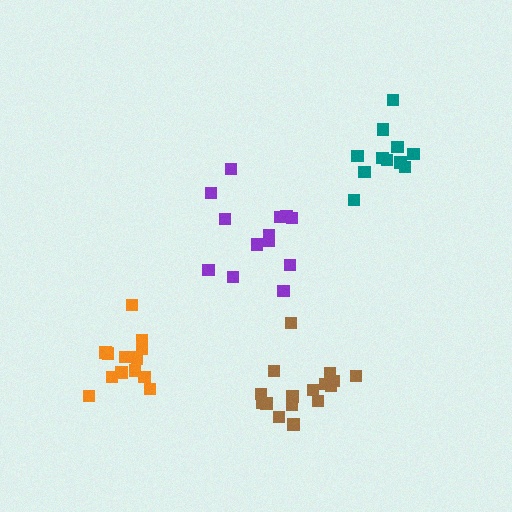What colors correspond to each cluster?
The clusters are colored: brown, orange, purple, teal.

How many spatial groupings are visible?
There are 4 spatial groupings.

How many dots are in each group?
Group 1: 16 dots, Group 2: 14 dots, Group 3: 13 dots, Group 4: 11 dots (54 total).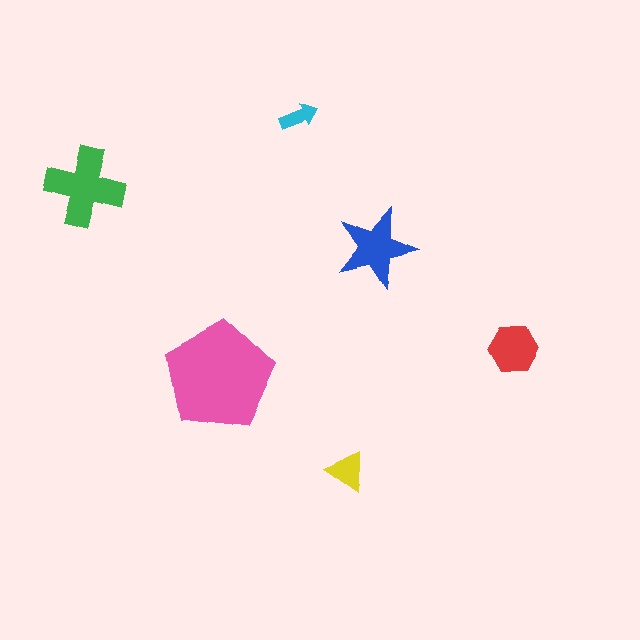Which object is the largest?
The pink pentagon.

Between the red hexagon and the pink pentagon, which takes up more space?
The pink pentagon.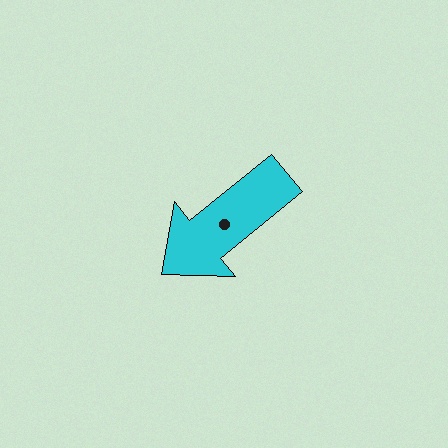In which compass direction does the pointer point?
Southwest.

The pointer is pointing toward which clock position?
Roughly 8 o'clock.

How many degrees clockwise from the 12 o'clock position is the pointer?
Approximately 231 degrees.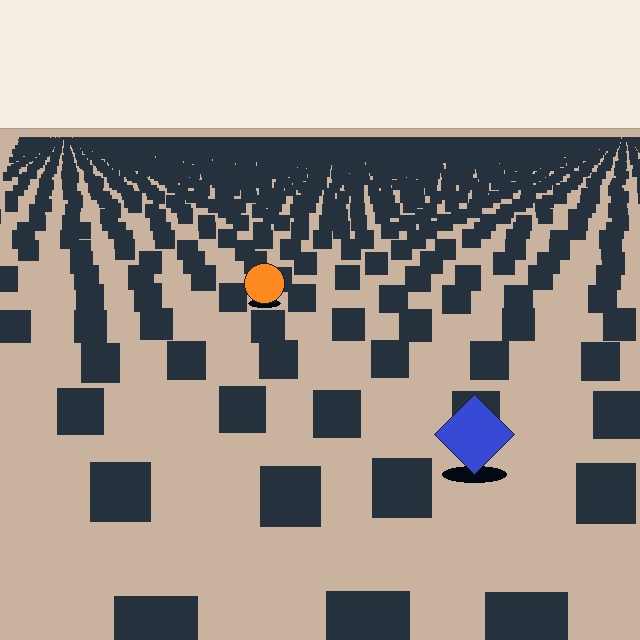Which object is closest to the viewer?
The blue diamond is closest. The texture marks near it are larger and more spread out.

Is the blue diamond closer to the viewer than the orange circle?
Yes. The blue diamond is closer — you can tell from the texture gradient: the ground texture is coarser near it.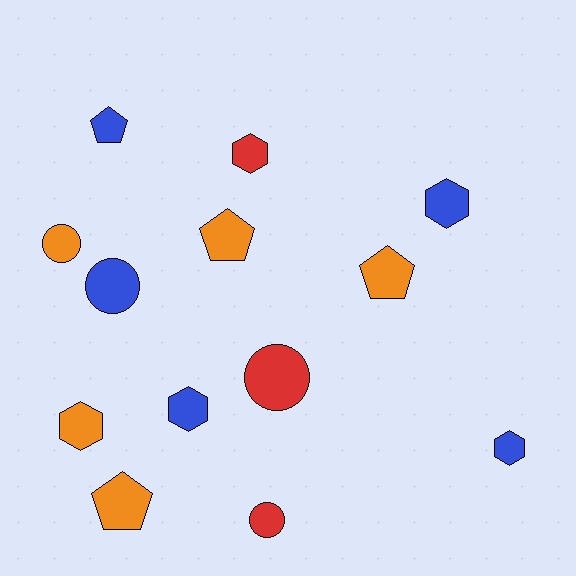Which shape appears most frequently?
Hexagon, with 5 objects.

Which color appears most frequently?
Blue, with 5 objects.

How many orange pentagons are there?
There are 3 orange pentagons.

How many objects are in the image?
There are 13 objects.